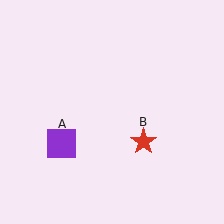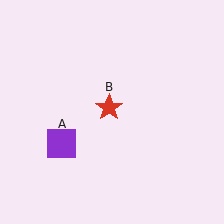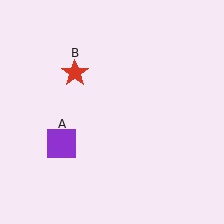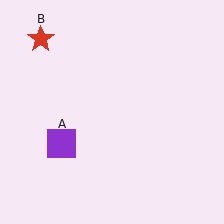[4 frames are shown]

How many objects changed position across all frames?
1 object changed position: red star (object B).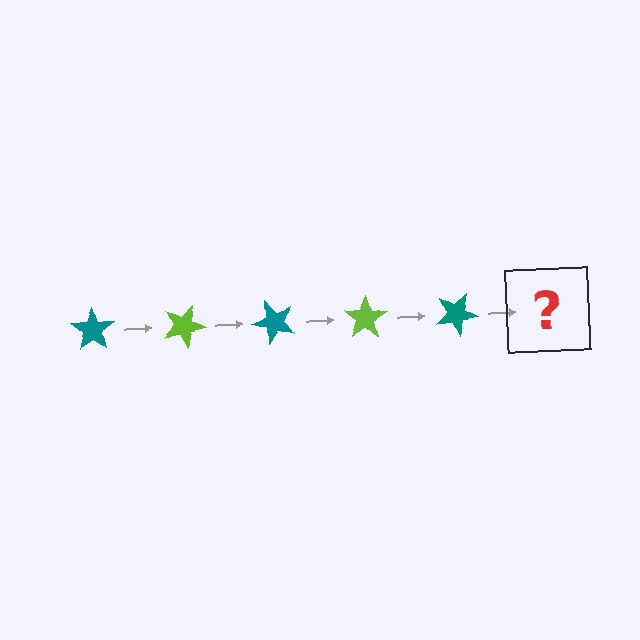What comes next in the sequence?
The next element should be a lime star, rotated 125 degrees from the start.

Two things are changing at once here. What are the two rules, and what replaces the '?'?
The two rules are that it rotates 25 degrees each step and the color cycles through teal and lime. The '?' should be a lime star, rotated 125 degrees from the start.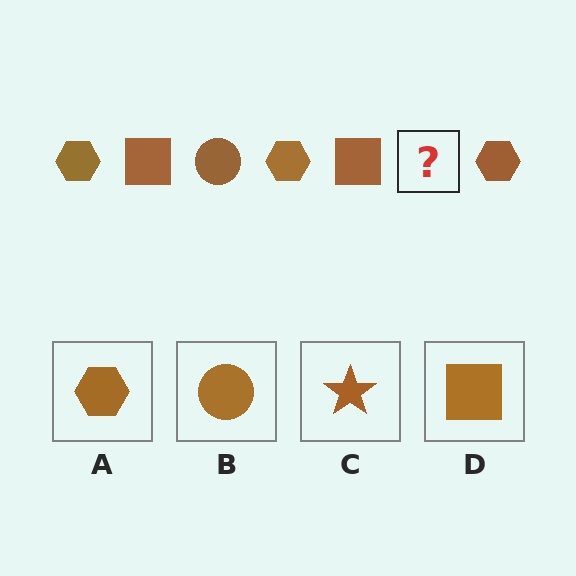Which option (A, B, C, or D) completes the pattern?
B.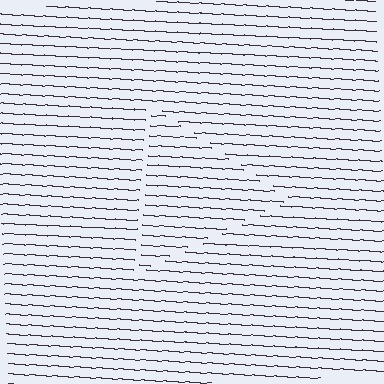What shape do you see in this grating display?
An illusory triangle. The interior of the shape contains the same grating, shifted by half a period — the contour is defined by the phase discontinuity where line-ends from the inner and outer gratings abut.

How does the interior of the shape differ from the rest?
The interior of the shape contains the same grating, shifted by half a period — the contour is defined by the phase discontinuity where line-ends from the inner and outer gratings abut.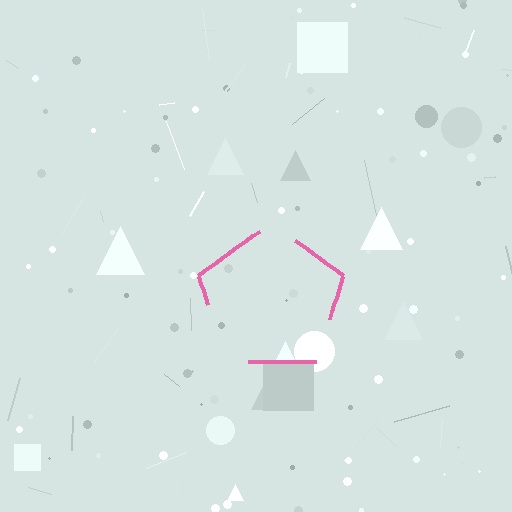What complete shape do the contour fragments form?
The contour fragments form a pentagon.